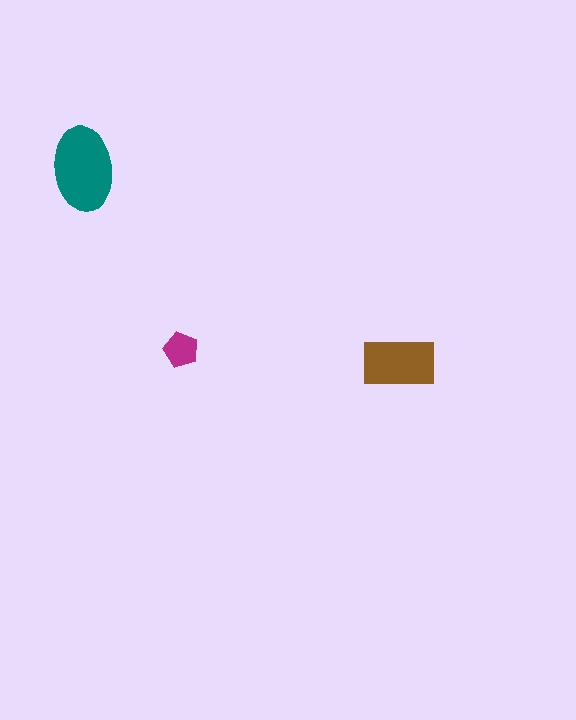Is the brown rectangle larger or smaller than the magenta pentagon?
Larger.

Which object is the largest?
The teal ellipse.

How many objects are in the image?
There are 3 objects in the image.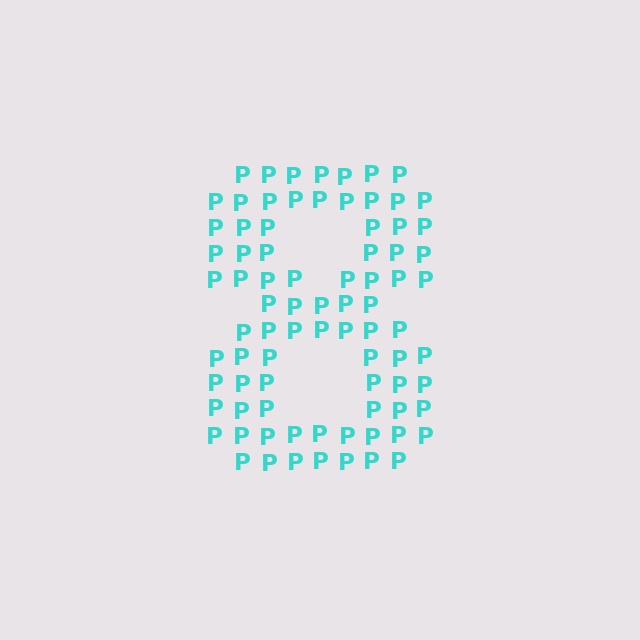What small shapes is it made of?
It is made of small letter P's.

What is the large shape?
The large shape is the digit 8.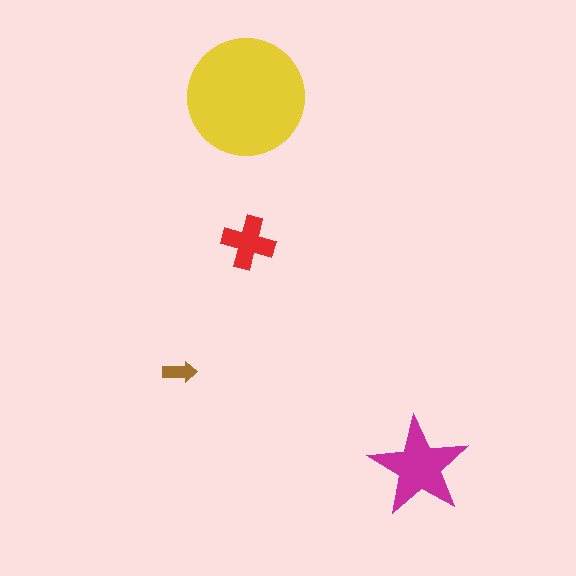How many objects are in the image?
There are 4 objects in the image.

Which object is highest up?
The yellow circle is topmost.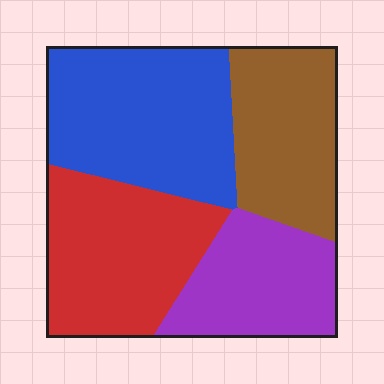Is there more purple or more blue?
Blue.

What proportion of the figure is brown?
Brown covers about 20% of the figure.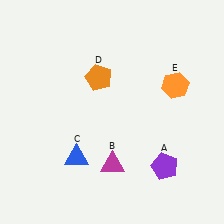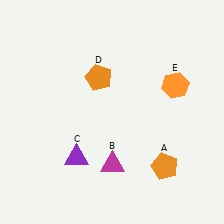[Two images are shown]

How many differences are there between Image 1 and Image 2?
There are 2 differences between the two images.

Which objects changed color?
A changed from purple to orange. C changed from blue to purple.